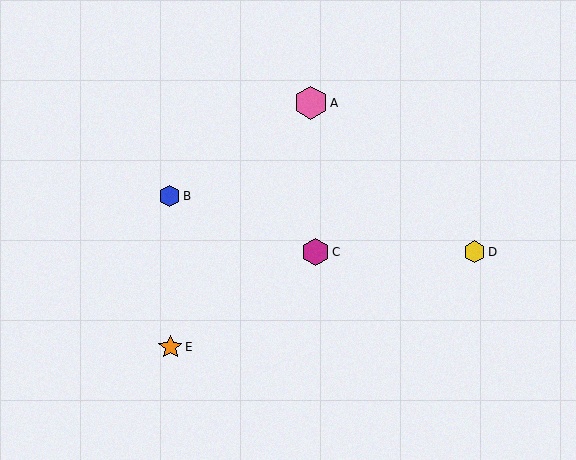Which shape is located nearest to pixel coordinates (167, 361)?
The orange star (labeled E) at (170, 347) is nearest to that location.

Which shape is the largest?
The pink hexagon (labeled A) is the largest.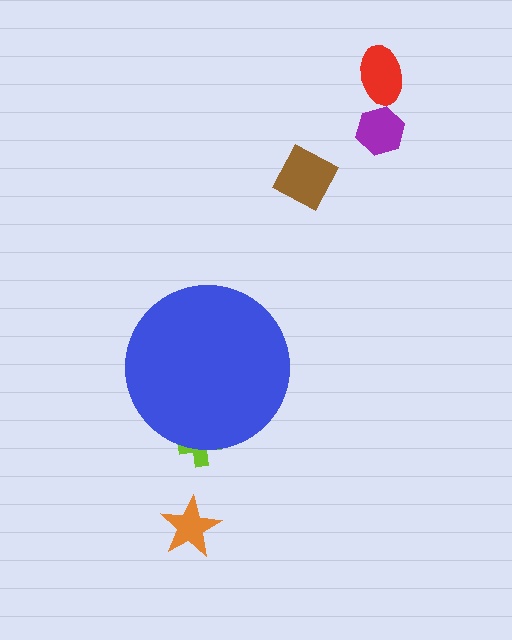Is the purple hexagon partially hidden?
No, the purple hexagon is fully visible.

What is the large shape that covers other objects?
A blue circle.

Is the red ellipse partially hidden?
No, the red ellipse is fully visible.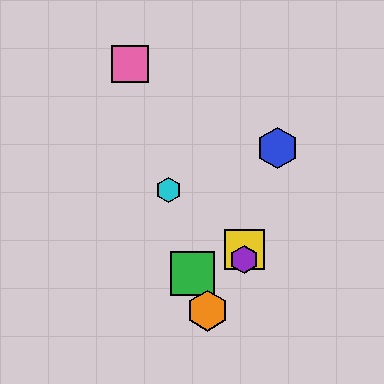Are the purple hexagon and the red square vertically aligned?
Yes, both are at x≈244.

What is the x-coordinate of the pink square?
The pink square is at x≈130.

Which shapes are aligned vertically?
The red square, the yellow square, the purple hexagon are aligned vertically.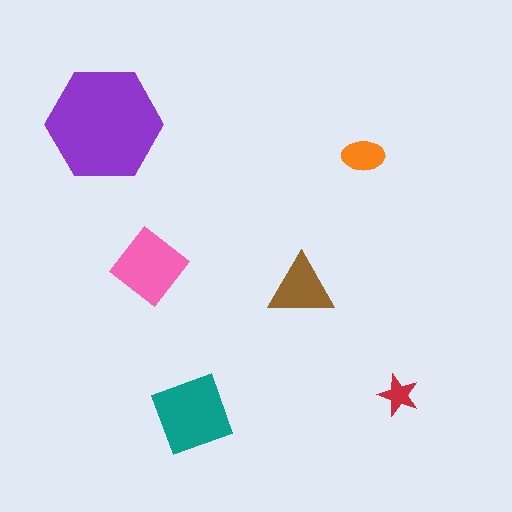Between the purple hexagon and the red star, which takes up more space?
The purple hexagon.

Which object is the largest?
The purple hexagon.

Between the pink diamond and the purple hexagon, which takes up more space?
The purple hexagon.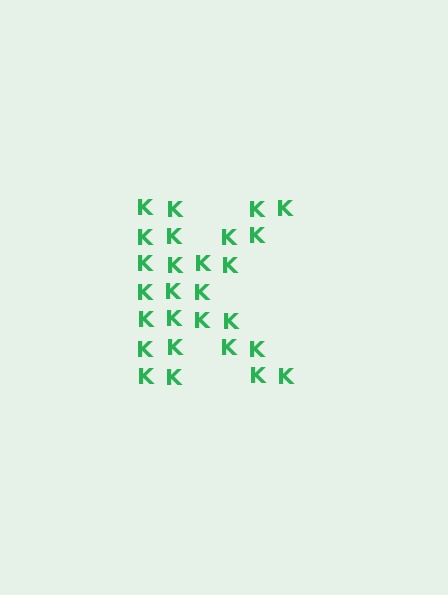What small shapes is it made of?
It is made of small letter K's.